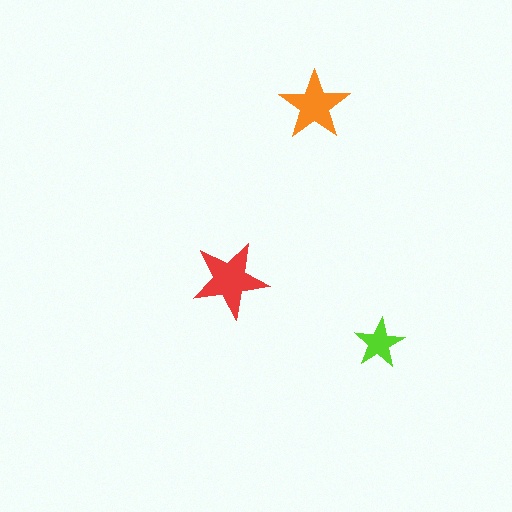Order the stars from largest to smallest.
the red one, the orange one, the lime one.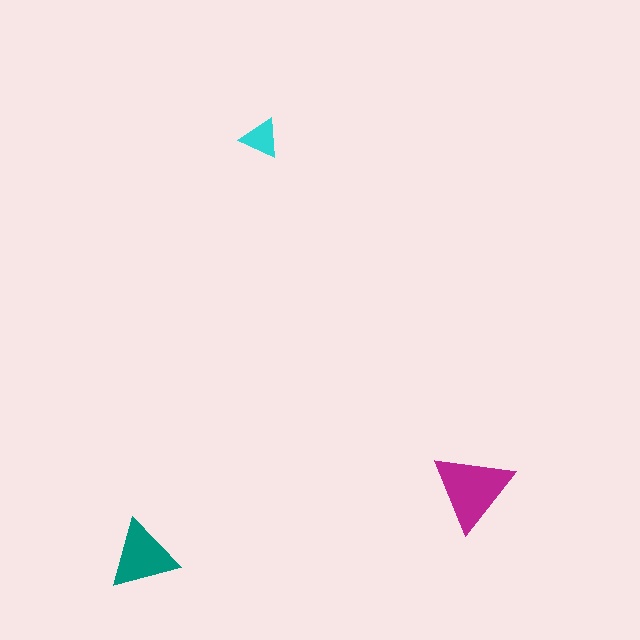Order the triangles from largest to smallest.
the magenta one, the teal one, the cyan one.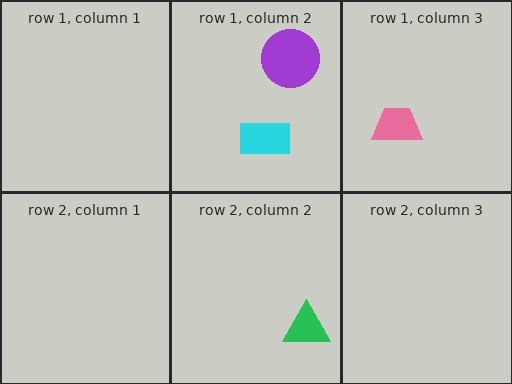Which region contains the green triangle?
The row 2, column 2 region.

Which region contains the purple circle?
The row 1, column 2 region.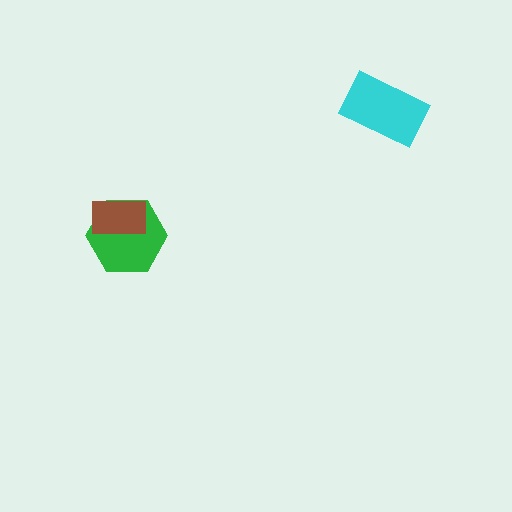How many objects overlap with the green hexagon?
1 object overlaps with the green hexagon.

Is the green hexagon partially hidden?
Yes, it is partially covered by another shape.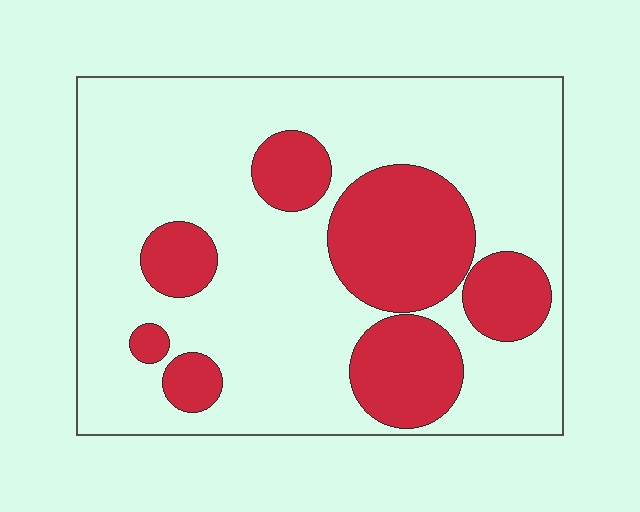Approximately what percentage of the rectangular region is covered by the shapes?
Approximately 30%.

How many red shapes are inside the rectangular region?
7.